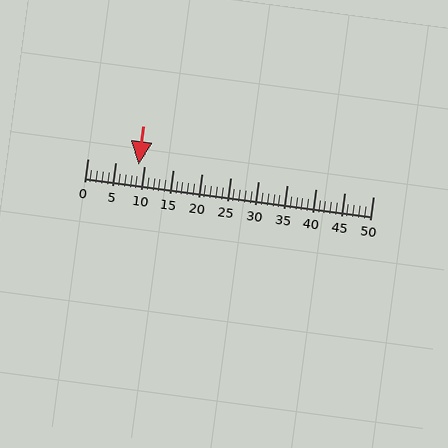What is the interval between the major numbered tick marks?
The major tick marks are spaced 5 units apart.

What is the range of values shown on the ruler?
The ruler shows values from 0 to 50.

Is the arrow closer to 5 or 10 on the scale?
The arrow is closer to 10.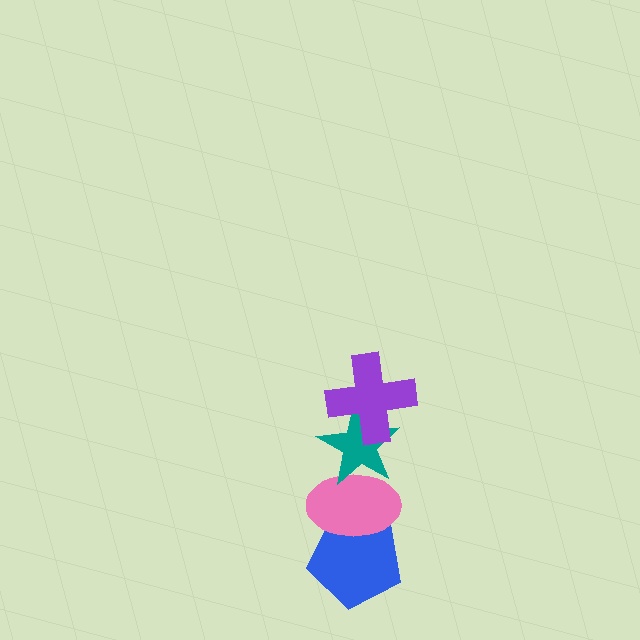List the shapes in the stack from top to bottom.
From top to bottom: the purple cross, the teal star, the pink ellipse, the blue pentagon.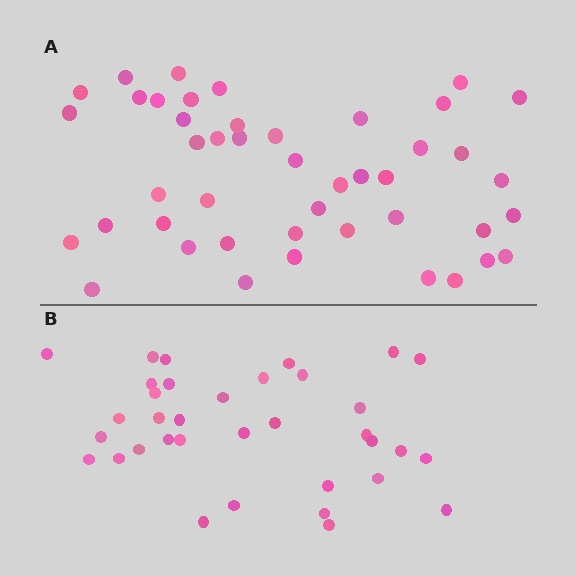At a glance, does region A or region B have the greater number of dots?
Region A (the top region) has more dots.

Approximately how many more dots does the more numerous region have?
Region A has roughly 10 or so more dots than region B.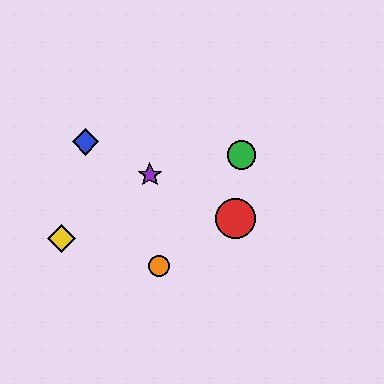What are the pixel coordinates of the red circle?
The red circle is at (236, 219).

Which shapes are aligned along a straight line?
The red circle, the blue diamond, the purple star are aligned along a straight line.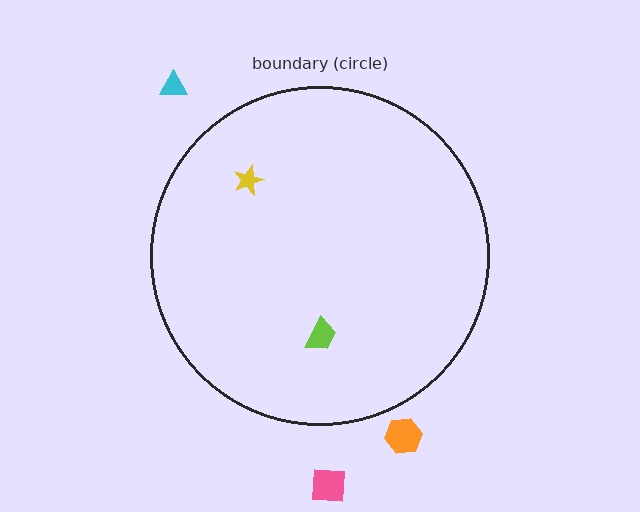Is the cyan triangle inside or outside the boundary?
Outside.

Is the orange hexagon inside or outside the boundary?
Outside.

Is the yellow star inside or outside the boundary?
Inside.